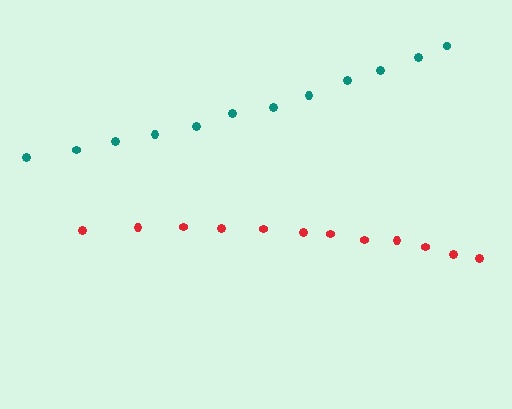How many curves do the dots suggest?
There are 2 distinct paths.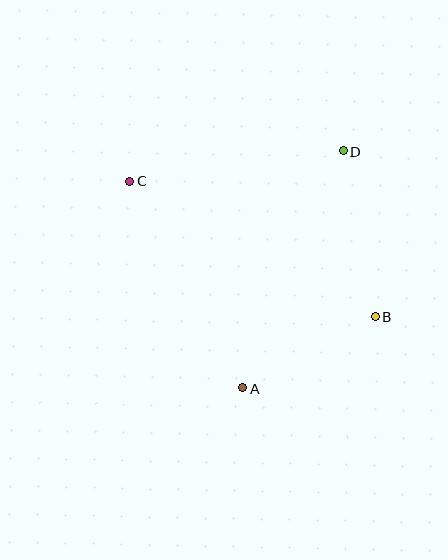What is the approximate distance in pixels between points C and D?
The distance between C and D is approximately 215 pixels.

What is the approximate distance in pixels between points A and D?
The distance between A and D is approximately 257 pixels.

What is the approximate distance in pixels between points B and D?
The distance between B and D is approximately 169 pixels.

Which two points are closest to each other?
Points A and B are closest to each other.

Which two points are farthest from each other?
Points B and C are farthest from each other.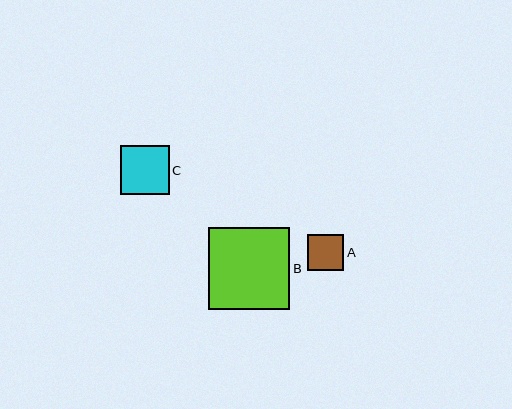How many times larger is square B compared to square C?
Square B is approximately 1.7 times the size of square C.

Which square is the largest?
Square B is the largest with a size of approximately 82 pixels.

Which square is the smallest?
Square A is the smallest with a size of approximately 36 pixels.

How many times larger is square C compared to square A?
Square C is approximately 1.4 times the size of square A.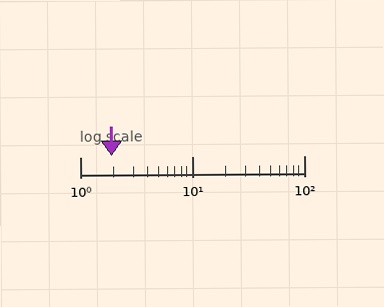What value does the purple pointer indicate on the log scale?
The pointer indicates approximately 1.9.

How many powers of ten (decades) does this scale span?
The scale spans 2 decades, from 1 to 100.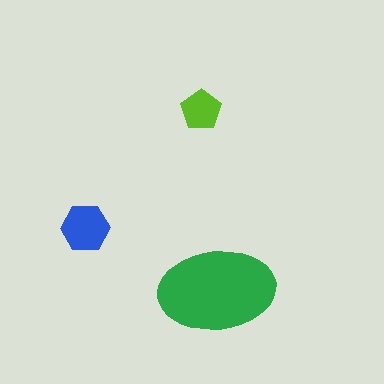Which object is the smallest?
The lime pentagon.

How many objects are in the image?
There are 3 objects in the image.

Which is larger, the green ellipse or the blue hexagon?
The green ellipse.